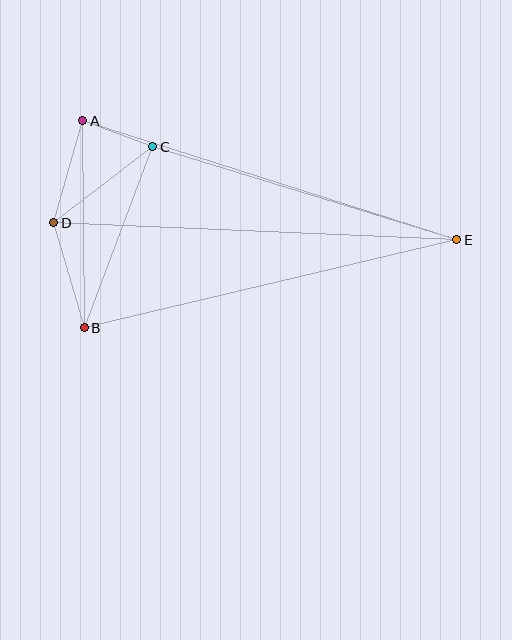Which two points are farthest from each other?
Points D and E are farthest from each other.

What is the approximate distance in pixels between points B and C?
The distance between B and C is approximately 194 pixels.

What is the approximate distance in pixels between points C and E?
The distance between C and E is approximately 318 pixels.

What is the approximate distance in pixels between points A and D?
The distance between A and D is approximately 106 pixels.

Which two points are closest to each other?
Points A and C are closest to each other.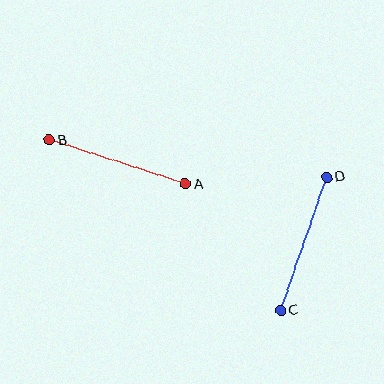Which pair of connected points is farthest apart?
Points A and B are farthest apart.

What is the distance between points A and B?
The distance is approximately 143 pixels.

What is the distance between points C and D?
The distance is approximately 141 pixels.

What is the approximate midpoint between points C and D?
The midpoint is at approximately (304, 244) pixels.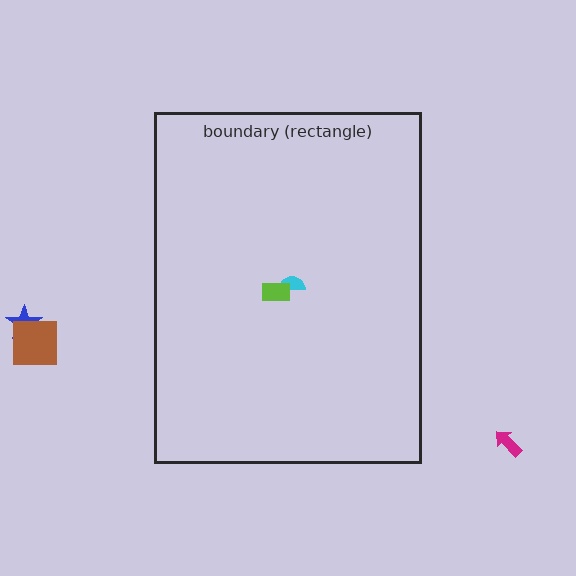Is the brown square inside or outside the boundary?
Outside.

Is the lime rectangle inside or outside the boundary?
Inside.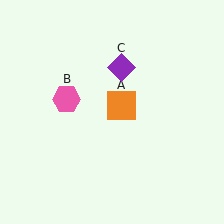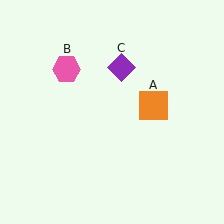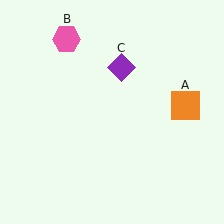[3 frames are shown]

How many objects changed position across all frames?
2 objects changed position: orange square (object A), pink hexagon (object B).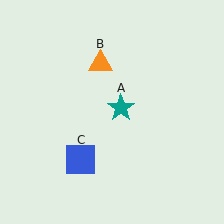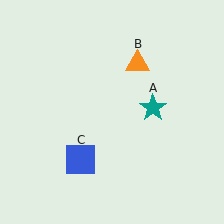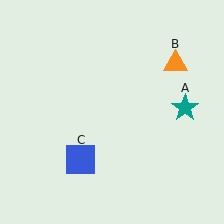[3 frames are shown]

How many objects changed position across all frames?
2 objects changed position: teal star (object A), orange triangle (object B).